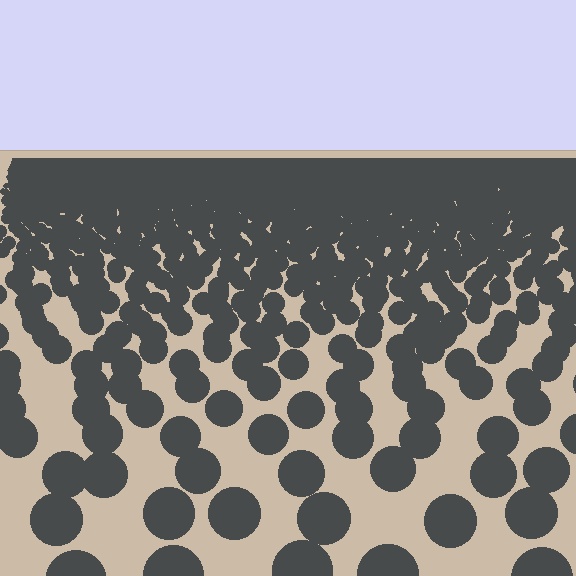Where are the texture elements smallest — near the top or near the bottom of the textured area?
Near the top.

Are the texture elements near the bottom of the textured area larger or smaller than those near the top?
Larger. Near the bottom, elements are closer to the viewer and appear at a bigger on-screen size.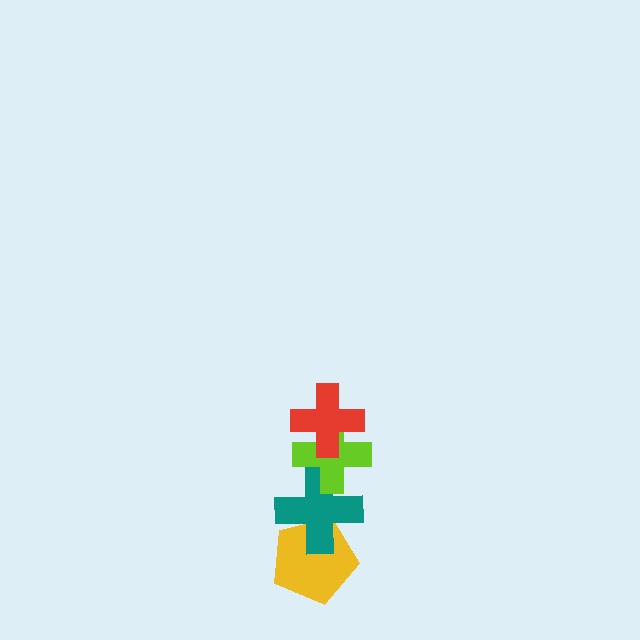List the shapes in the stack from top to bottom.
From top to bottom: the red cross, the lime cross, the teal cross, the yellow pentagon.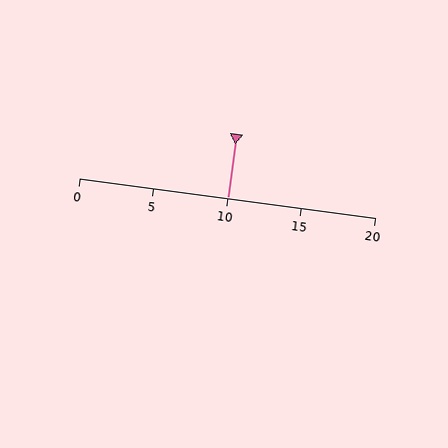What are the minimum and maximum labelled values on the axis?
The axis runs from 0 to 20.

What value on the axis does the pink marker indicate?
The marker indicates approximately 10.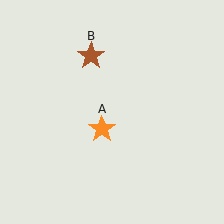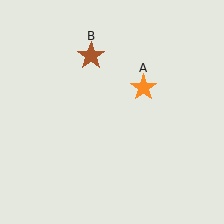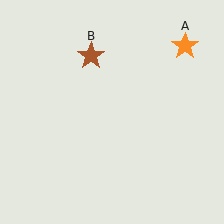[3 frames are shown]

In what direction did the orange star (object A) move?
The orange star (object A) moved up and to the right.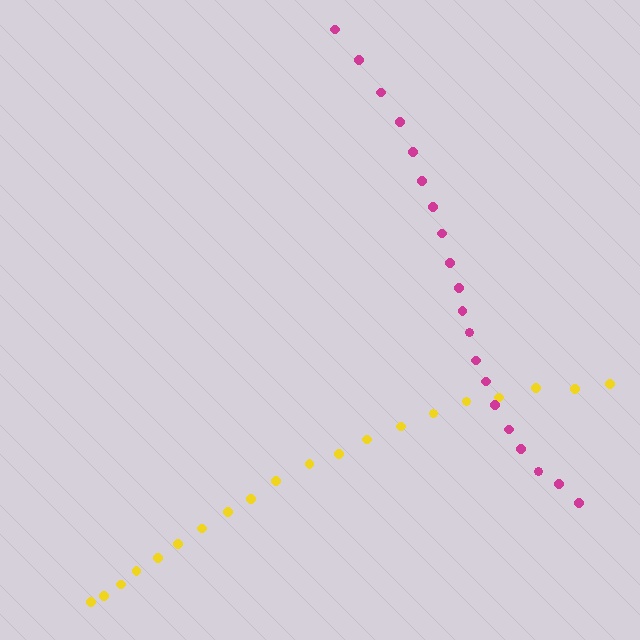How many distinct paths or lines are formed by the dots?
There are 2 distinct paths.